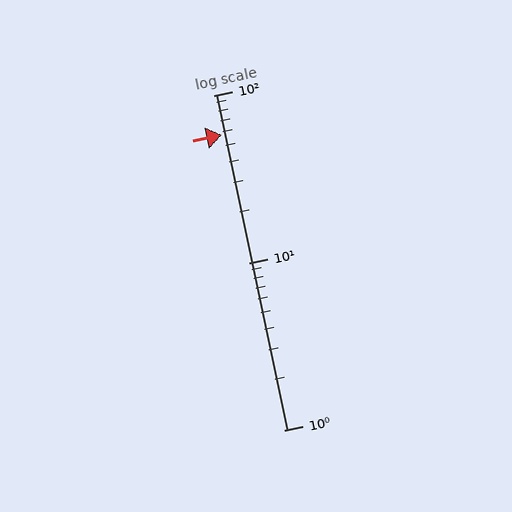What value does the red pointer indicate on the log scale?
The pointer indicates approximately 58.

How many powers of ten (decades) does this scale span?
The scale spans 2 decades, from 1 to 100.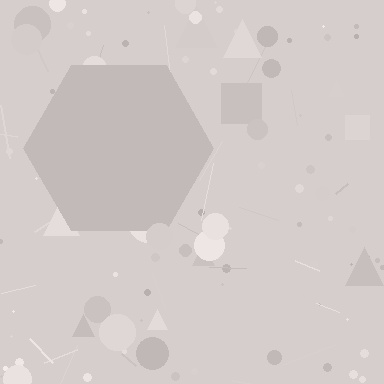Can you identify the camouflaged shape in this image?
The camouflaged shape is a hexagon.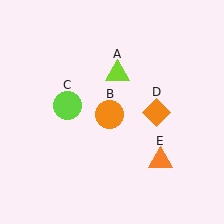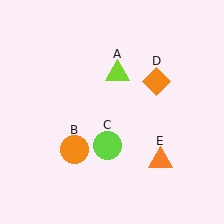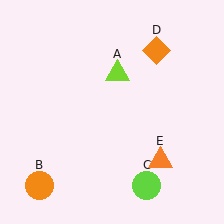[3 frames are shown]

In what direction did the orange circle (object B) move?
The orange circle (object B) moved down and to the left.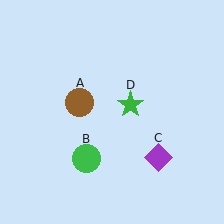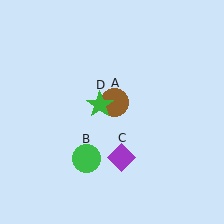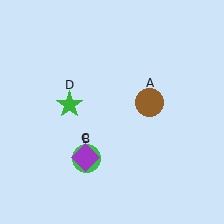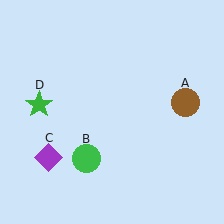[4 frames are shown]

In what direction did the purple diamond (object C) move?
The purple diamond (object C) moved left.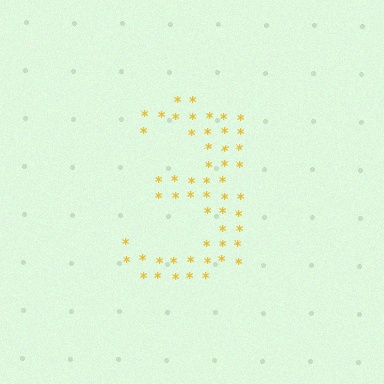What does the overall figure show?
The overall figure shows the digit 3.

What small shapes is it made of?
It is made of small asterisks.